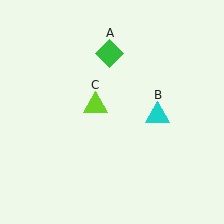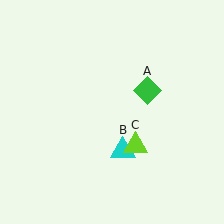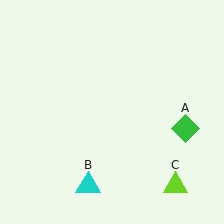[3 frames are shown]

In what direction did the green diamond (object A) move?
The green diamond (object A) moved down and to the right.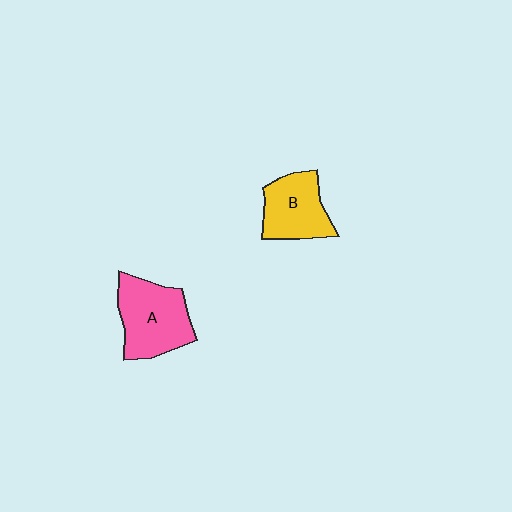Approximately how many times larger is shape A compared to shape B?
Approximately 1.3 times.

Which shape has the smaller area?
Shape B (yellow).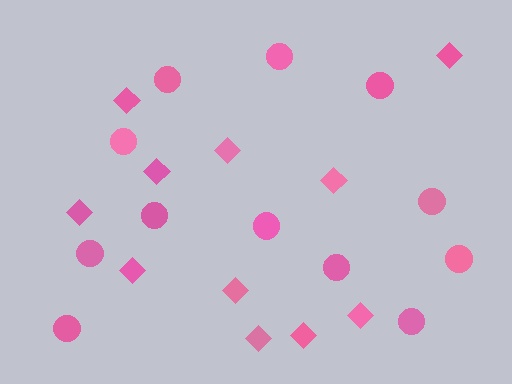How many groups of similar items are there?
There are 2 groups: one group of diamonds (11) and one group of circles (12).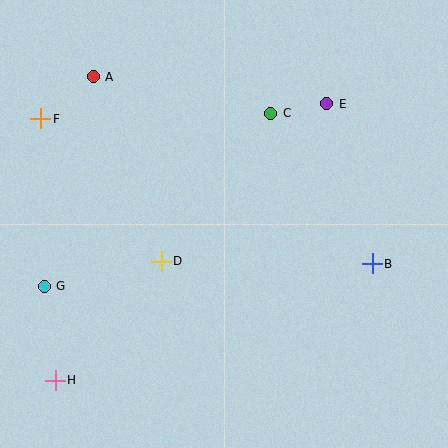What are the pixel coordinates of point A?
Point A is at (93, 77).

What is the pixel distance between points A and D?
The distance between A and D is 196 pixels.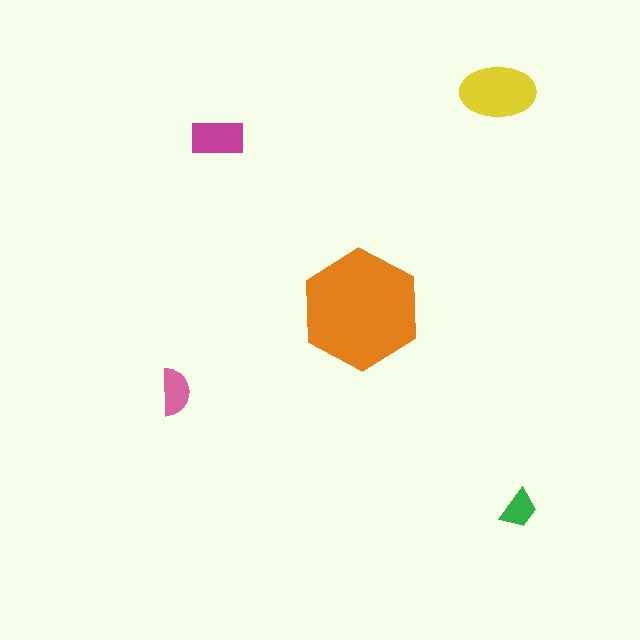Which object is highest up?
The yellow ellipse is topmost.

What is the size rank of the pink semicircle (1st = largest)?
4th.